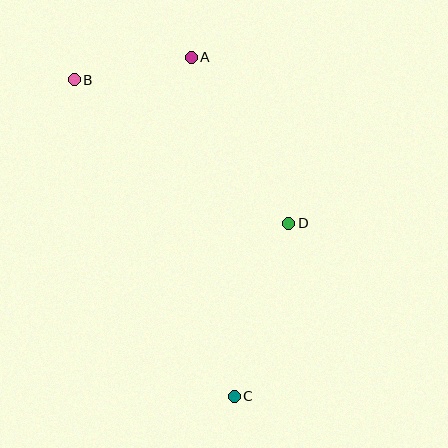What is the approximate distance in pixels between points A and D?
The distance between A and D is approximately 193 pixels.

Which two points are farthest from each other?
Points B and C are farthest from each other.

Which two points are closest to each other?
Points A and B are closest to each other.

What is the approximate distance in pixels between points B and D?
The distance between B and D is approximately 258 pixels.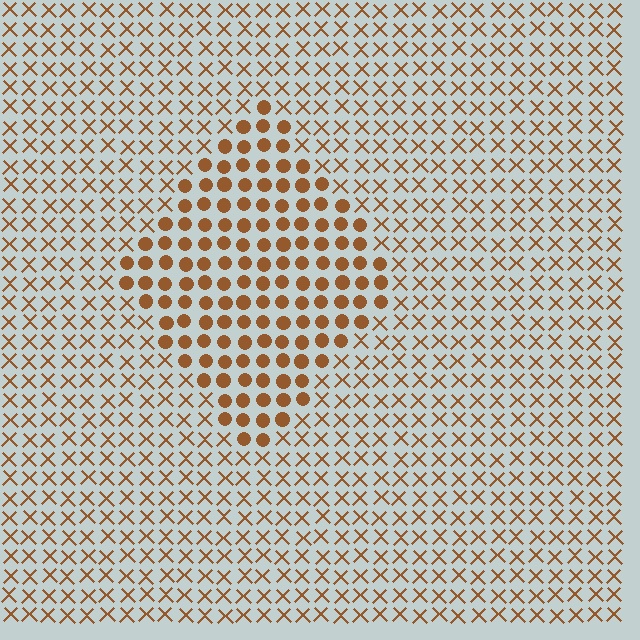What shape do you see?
I see a diamond.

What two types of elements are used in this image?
The image uses circles inside the diamond region and X marks outside it.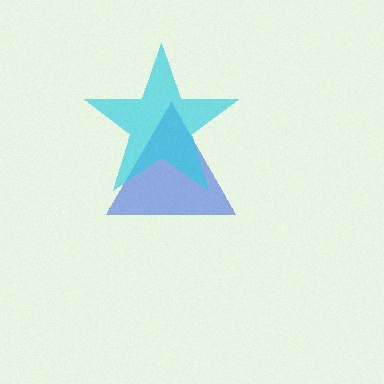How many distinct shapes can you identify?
There are 2 distinct shapes: a blue triangle, a cyan star.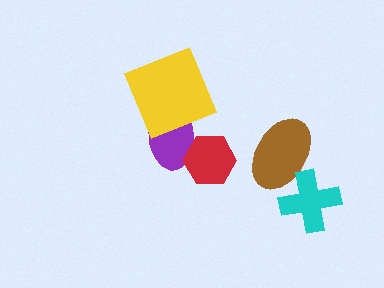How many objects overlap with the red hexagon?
1 object overlaps with the red hexagon.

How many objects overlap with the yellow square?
1 object overlaps with the yellow square.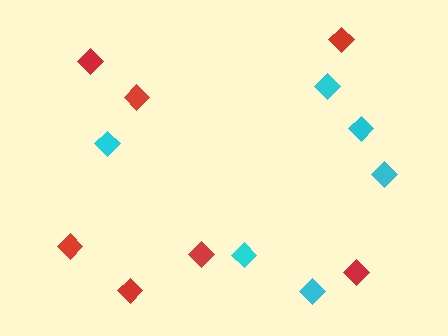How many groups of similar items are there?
There are 2 groups: one group of red diamonds (7) and one group of cyan diamonds (6).